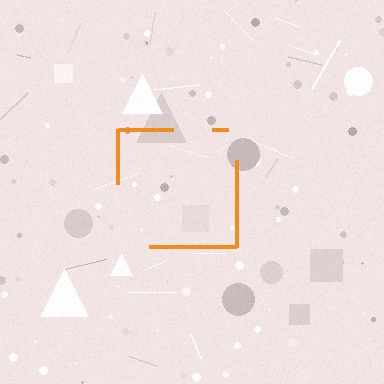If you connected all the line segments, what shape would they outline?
They would outline a square.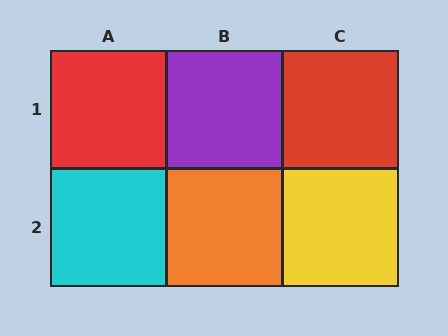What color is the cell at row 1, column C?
Red.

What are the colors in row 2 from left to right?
Cyan, orange, yellow.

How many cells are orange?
1 cell is orange.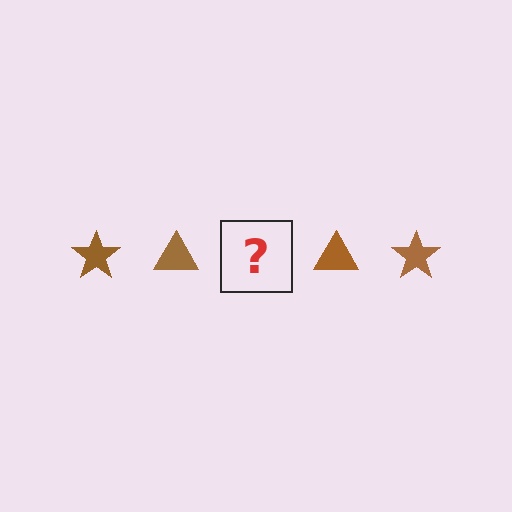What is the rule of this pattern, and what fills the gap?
The rule is that the pattern cycles through star, triangle shapes in brown. The gap should be filled with a brown star.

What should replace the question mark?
The question mark should be replaced with a brown star.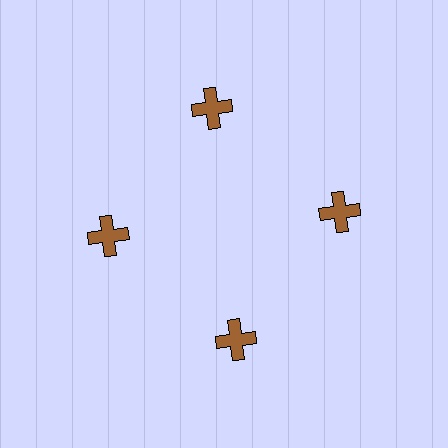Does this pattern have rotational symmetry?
Yes, this pattern has 4-fold rotational symmetry. It looks the same after rotating 90 degrees around the center.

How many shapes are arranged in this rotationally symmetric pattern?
There are 4 shapes, arranged in 4 groups of 1.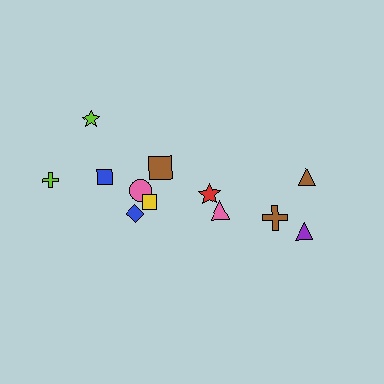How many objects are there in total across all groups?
There are 12 objects.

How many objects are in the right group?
There are 5 objects.